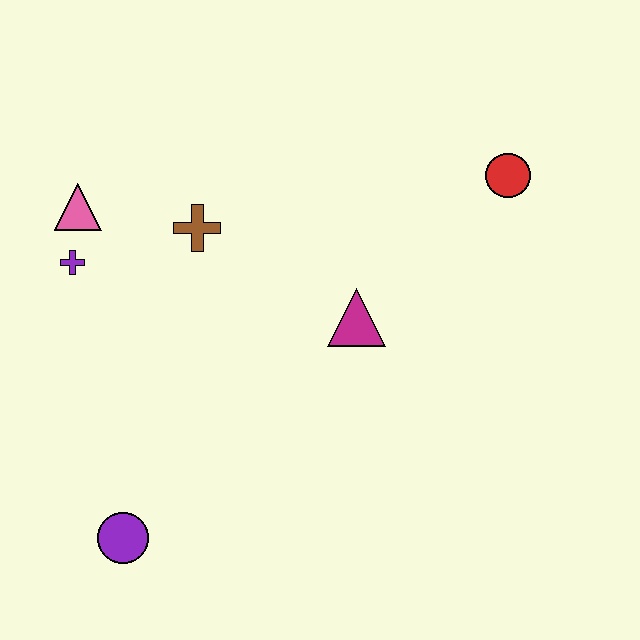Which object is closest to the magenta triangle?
The brown cross is closest to the magenta triangle.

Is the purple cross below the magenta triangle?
No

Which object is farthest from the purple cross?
The red circle is farthest from the purple cross.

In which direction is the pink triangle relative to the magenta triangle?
The pink triangle is to the left of the magenta triangle.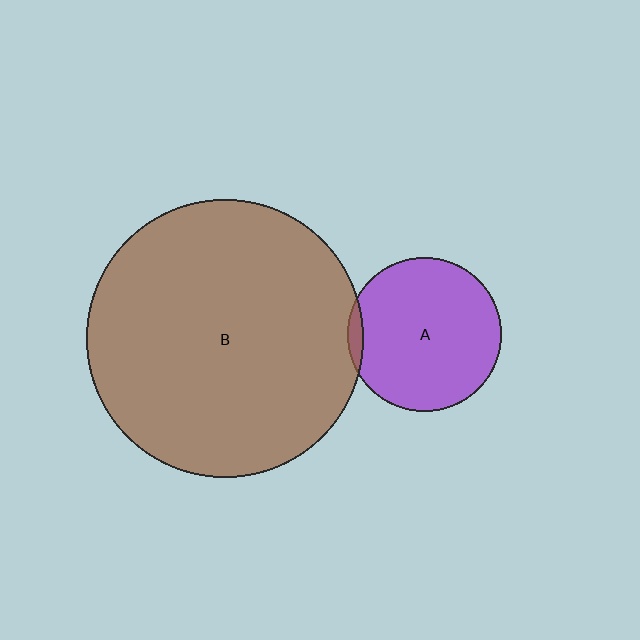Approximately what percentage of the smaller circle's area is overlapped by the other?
Approximately 5%.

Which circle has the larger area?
Circle B (brown).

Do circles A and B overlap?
Yes.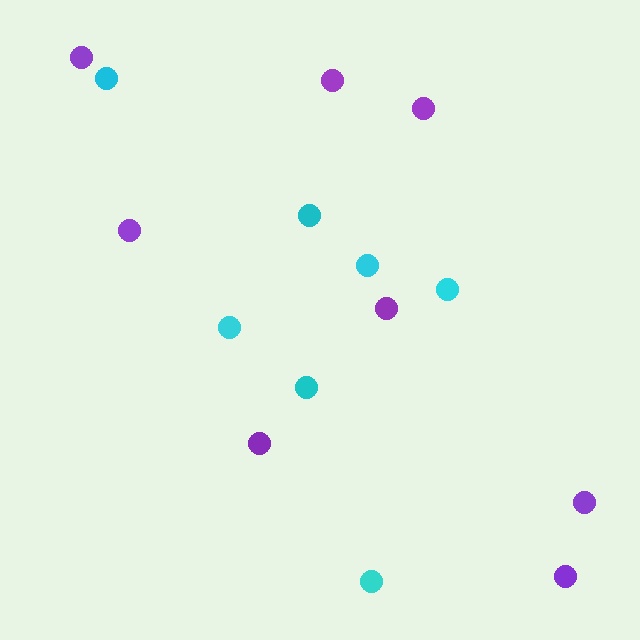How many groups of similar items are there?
There are 2 groups: one group of cyan circles (7) and one group of purple circles (8).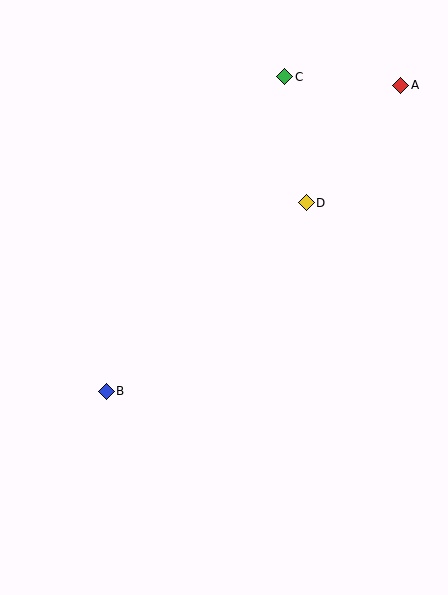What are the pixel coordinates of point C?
Point C is at (285, 77).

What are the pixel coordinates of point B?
Point B is at (106, 391).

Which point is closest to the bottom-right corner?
Point B is closest to the bottom-right corner.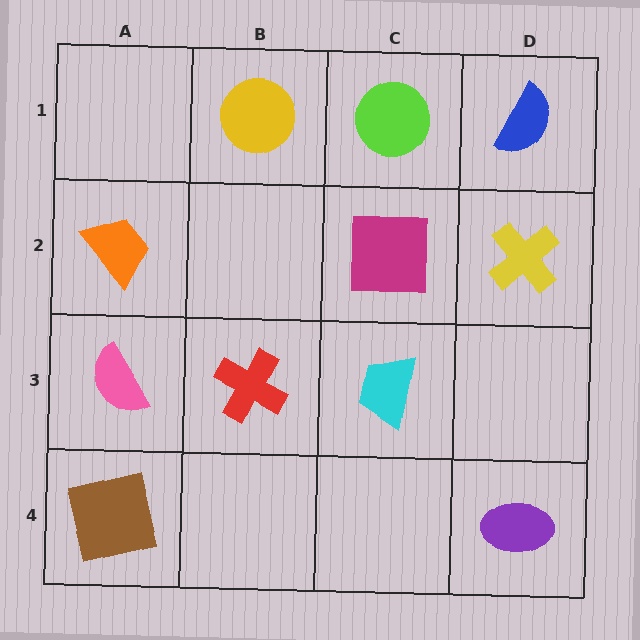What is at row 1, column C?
A lime circle.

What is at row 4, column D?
A purple ellipse.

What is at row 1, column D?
A blue semicircle.